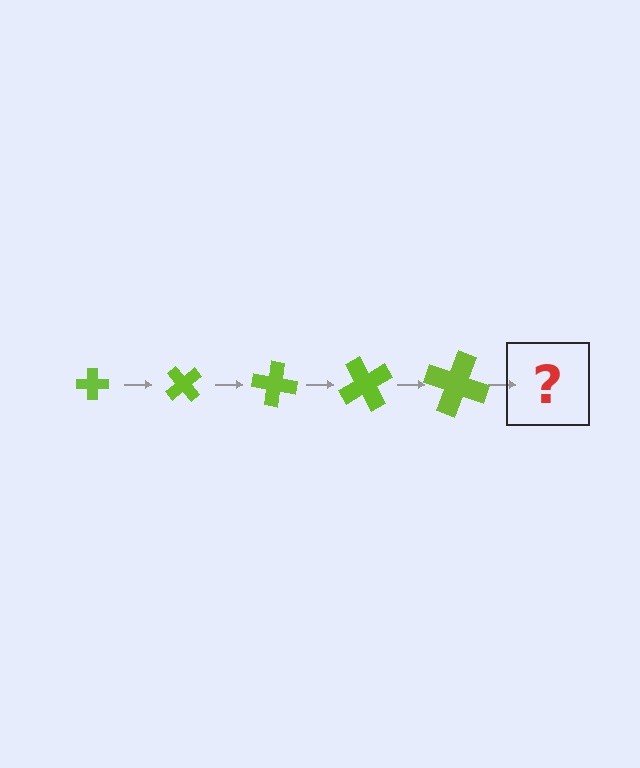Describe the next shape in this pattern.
It should be a cross, larger than the previous one and rotated 250 degrees from the start.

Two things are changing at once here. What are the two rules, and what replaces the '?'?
The two rules are that the cross grows larger each step and it rotates 50 degrees each step. The '?' should be a cross, larger than the previous one and rotated 250 degrees from the start.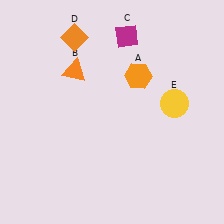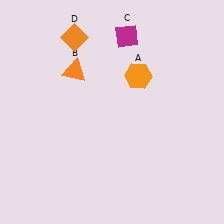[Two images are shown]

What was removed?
The yellow circle (E) was removed in Image 2.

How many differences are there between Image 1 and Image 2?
There is 1 difference between the two images.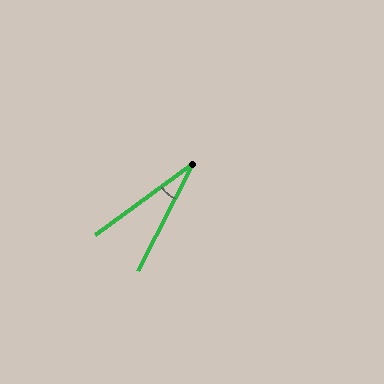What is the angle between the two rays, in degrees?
Approximately 27 degrees.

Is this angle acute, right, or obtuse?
It is acute.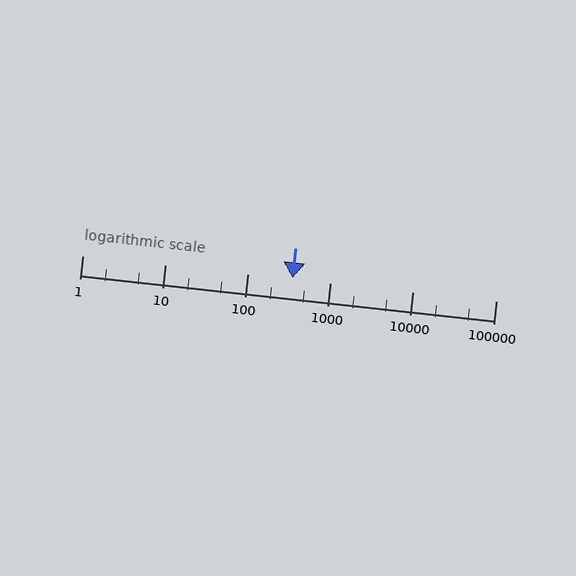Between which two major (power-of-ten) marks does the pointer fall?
The pointer is between 100 and 1000.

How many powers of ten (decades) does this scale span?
The scale spans 5 decades, from 1 to 100000.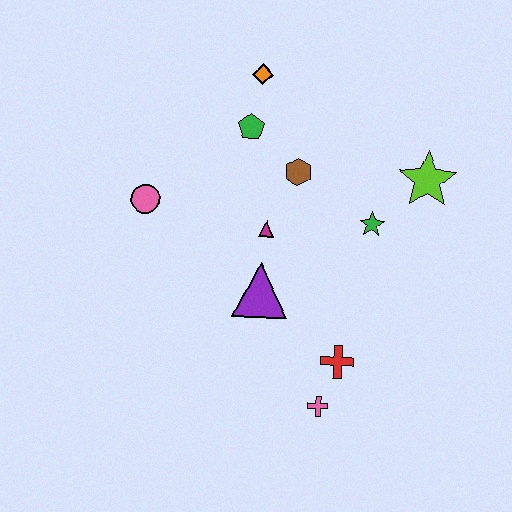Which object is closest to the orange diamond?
The green pentagon is closest to the orange diamond.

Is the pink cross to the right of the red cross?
No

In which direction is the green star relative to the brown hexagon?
The green star is to the right of the brown hexagon.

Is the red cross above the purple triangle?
No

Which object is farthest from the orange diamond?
The pink cross is farthest from the orange diamond.